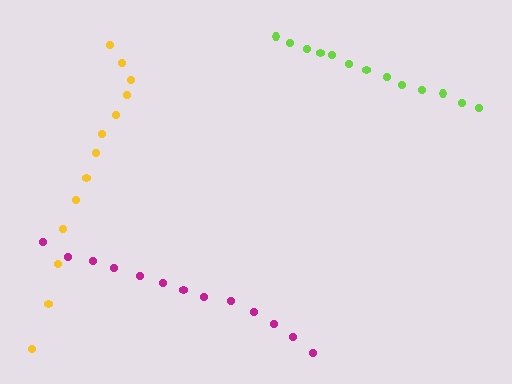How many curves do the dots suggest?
There are 3 distinct paths.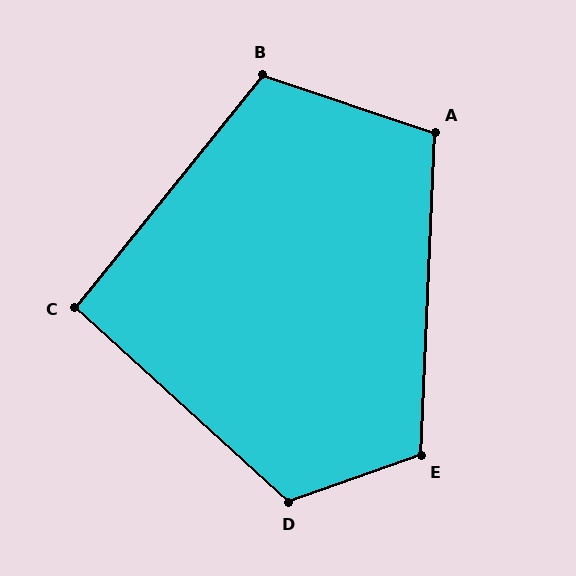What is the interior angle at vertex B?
Approximately 111 degrees (obtuse).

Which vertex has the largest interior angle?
D, at approximately 118 degrees.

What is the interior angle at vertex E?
Approximately 112 degrees (obtuse).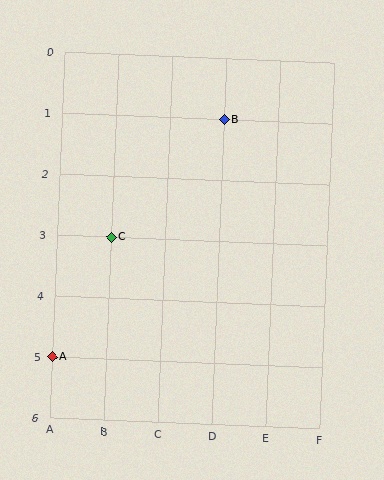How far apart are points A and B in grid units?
Points A and B are 3 columns and 4 rows apart (about 5.0 grid units diagonally).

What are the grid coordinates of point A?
Point A is at grid coordinates (A, 5).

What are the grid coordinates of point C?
Point C is at grid coordinates (B, 3).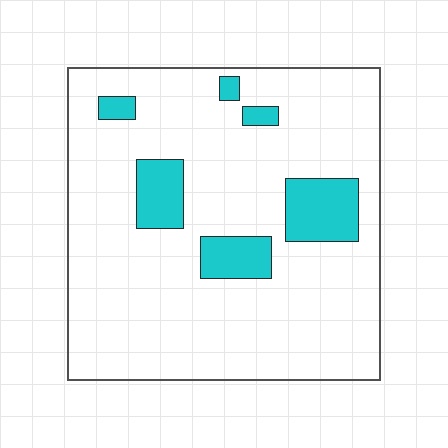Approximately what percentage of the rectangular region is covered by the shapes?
Approximately 15%.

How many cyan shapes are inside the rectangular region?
6.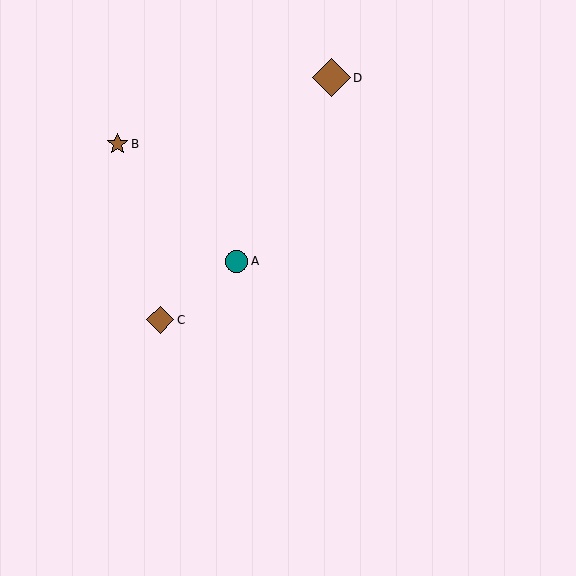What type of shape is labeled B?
Shape B is a brown star.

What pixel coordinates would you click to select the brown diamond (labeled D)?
Click at (331, 78) to select the brown diamond D.